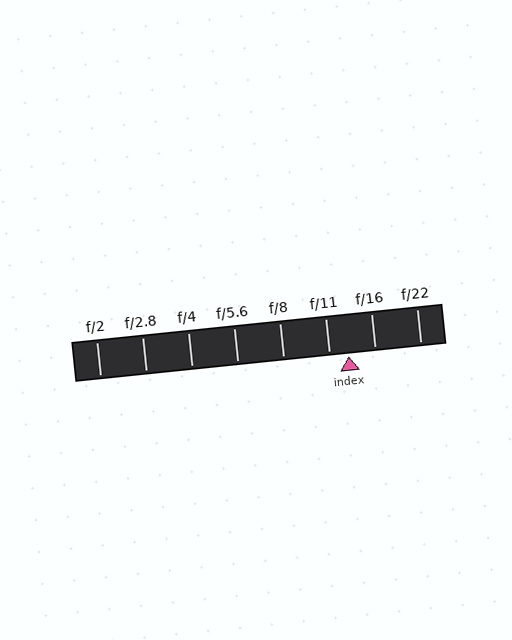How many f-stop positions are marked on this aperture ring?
There are 8 f-stop positions marked.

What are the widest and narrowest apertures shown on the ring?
The widest aperture shown is f/2 and the narrowest is f/22.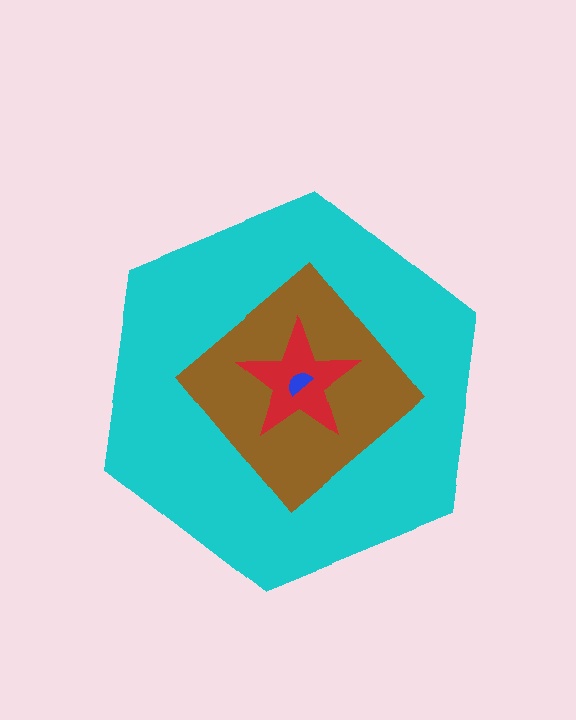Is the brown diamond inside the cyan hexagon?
Yes.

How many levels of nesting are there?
4.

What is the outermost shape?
The cyan hexagon.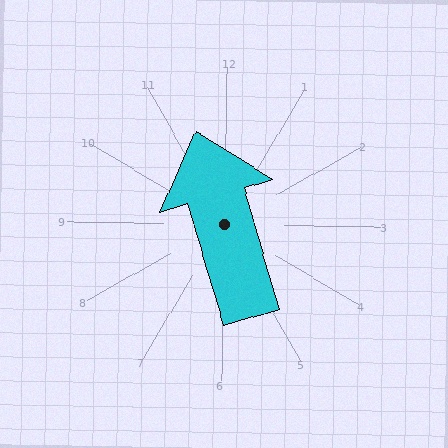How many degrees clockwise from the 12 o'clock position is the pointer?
Approximately 343 degrees.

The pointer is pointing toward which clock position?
Roughly 11 o'clock.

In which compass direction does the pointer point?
North.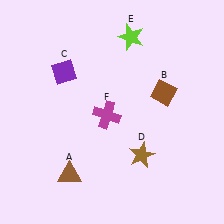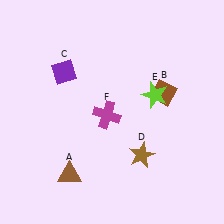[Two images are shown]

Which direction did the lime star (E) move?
The lime star (E) moved down.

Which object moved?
The lime star (E) moved down.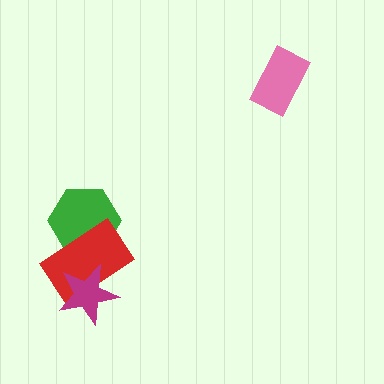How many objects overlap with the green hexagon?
1 object overlaps with the green hexagon.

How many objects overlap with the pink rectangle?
0 objects overlap with the pink rectangle.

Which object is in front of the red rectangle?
The magenta star is in front of the red rectangle.